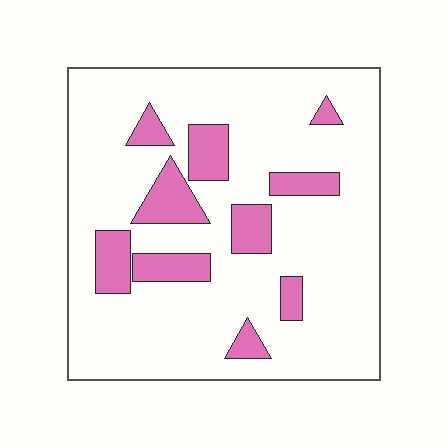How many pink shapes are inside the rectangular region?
10.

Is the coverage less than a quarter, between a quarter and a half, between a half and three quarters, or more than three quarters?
Less than a quarter.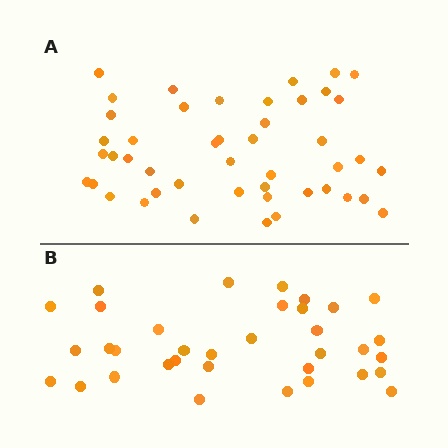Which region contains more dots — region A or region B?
Region A (the top region) has more dots.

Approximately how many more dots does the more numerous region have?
Region A has roughly 12 or so more dots than region B.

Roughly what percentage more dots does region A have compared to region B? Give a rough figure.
About 30% more.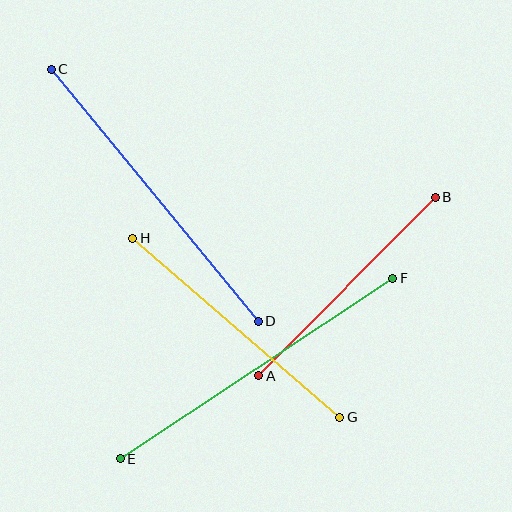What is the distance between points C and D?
The distance is approximately 326 pixels.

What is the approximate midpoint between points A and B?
The midpoint is at approximately (347, 286) pixels.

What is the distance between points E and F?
The distance is approximately 327 pixels.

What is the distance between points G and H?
The distance is approximately 274 pixels.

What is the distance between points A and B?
The distance is approximately 251 pixels.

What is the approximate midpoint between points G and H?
The midpoint is at approximately (236, 328) pixels.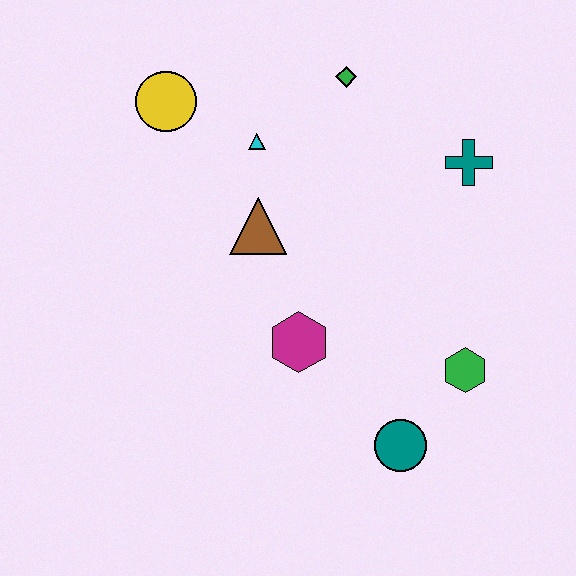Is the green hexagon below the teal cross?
Yes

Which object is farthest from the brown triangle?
The teal circle is farthest from the brown triangle.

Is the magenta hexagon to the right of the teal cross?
No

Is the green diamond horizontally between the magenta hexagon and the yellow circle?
No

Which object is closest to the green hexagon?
The teal circle is closest to the green hexagon.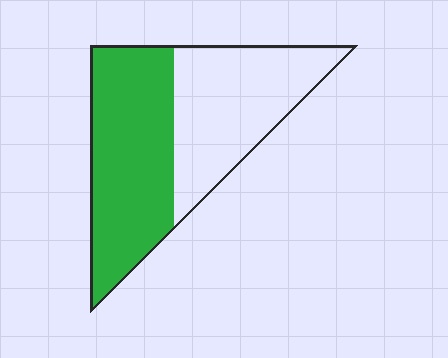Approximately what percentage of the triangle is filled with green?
Approximately 55%.